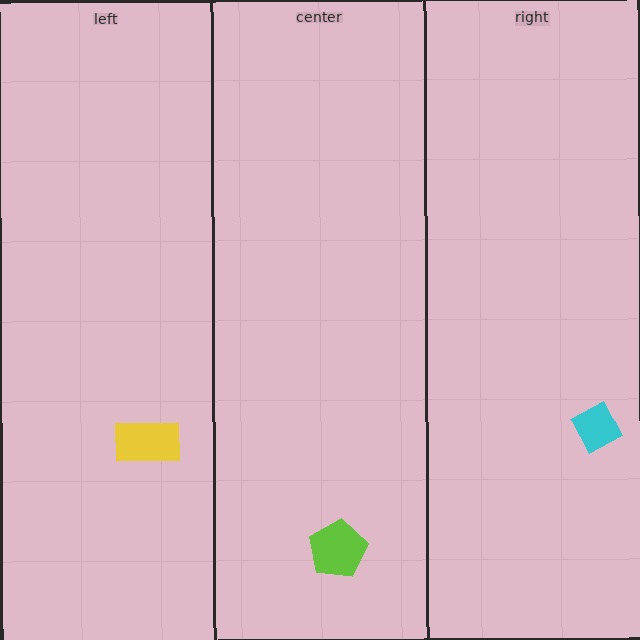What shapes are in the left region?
The yellow rectangle.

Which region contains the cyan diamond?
The right region.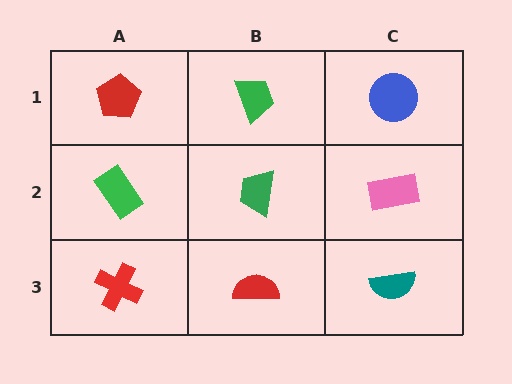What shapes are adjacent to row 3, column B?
A green trapezoid (row 2, column B), a red cross (row 3, column A), a teal semicircle (row 3, column C).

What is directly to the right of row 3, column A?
A red semicircle.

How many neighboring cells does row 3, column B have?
3.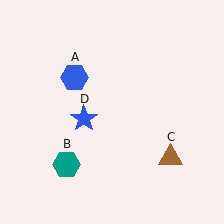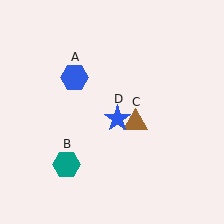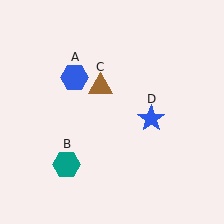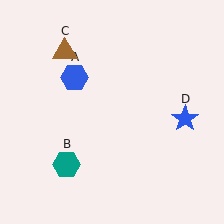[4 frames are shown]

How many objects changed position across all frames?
2 objects changed position: brown triangle (object C), blue star (object D).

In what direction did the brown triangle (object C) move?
The brown triangle (object C) moved up and to the left.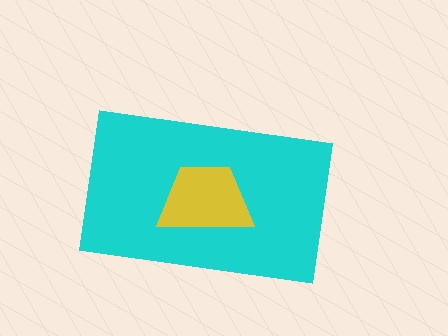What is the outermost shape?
The cyan rectangle.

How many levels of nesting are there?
2.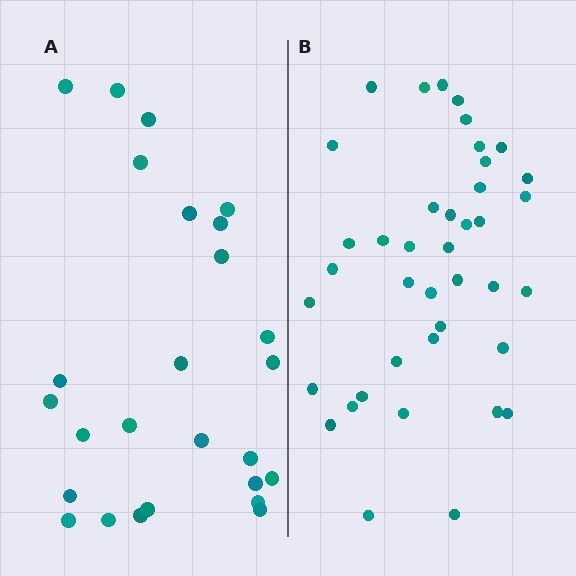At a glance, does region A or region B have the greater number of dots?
Region B (the right region) has more dots.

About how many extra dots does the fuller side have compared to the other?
Region B has approximately 15 more dots than region A.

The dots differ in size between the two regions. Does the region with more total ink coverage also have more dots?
No. Region A has more total ink coverage because its dots are larger, but region B actually contains more individual dots. Total area can be misleading — the number of items is what matters here.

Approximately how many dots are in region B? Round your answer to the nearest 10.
About 40 dots.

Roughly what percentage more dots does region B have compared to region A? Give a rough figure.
About 55% more.